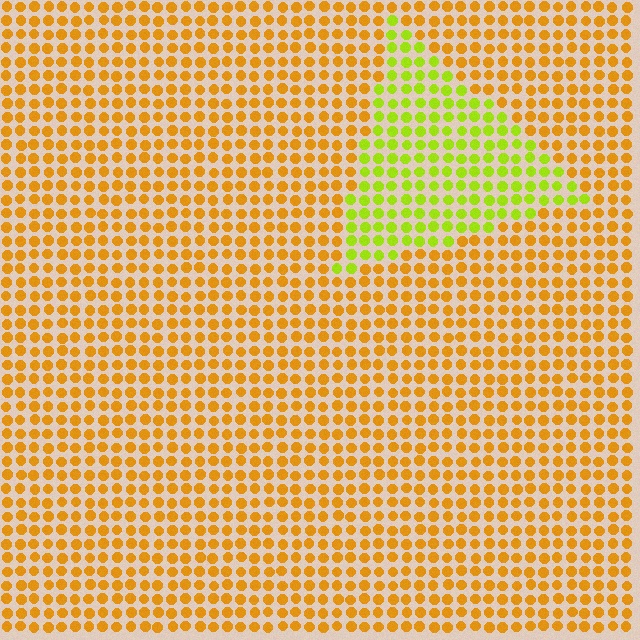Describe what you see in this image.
The image is filled with small orange elements in a uniform arrangement. A triangle-shaped region is visible where the elements are tinted to a slightly different hue, forming a subtle color boundary.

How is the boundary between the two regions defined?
The boundary is defined purely by a slight shift in hue (about 43 degrees). Spacing, size, and orientation are identical on both sides.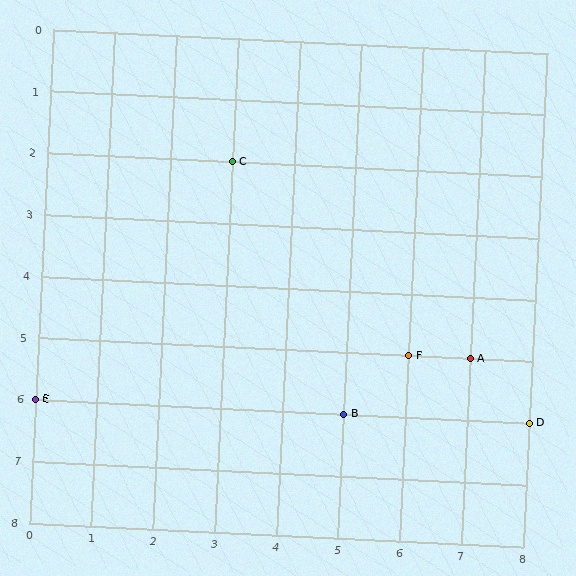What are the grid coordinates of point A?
Point A is at grid coordinates (7, 5).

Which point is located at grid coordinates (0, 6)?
Point E is at (0, 6).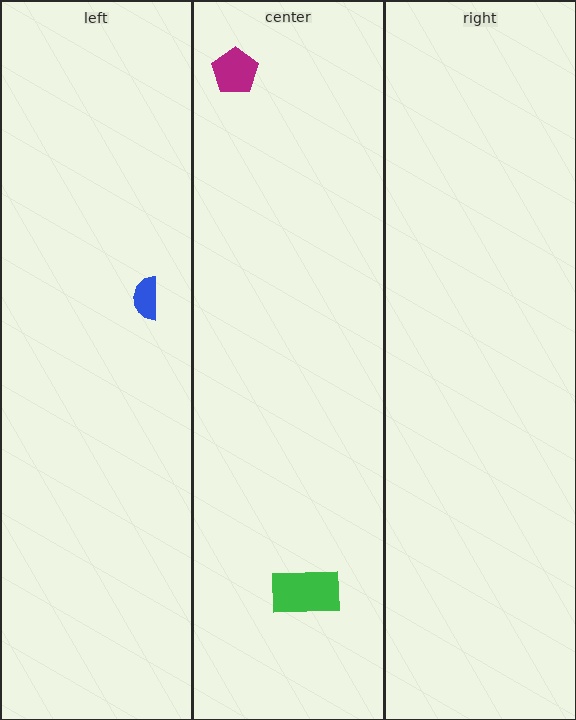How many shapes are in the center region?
2.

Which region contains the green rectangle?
The center region.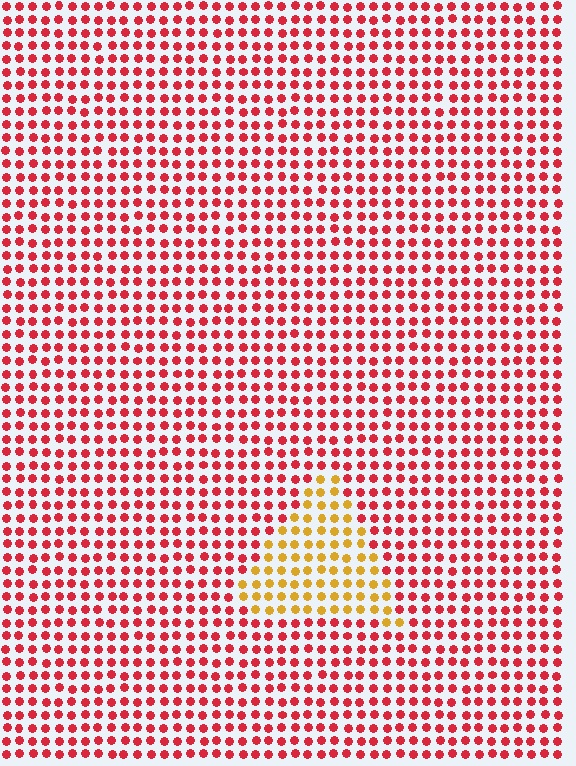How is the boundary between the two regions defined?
The boundary is defined purely by a slight shift in hue (about 50 degrees). Spacing, size, and orientation are identical on both sides.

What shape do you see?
I see a triangle.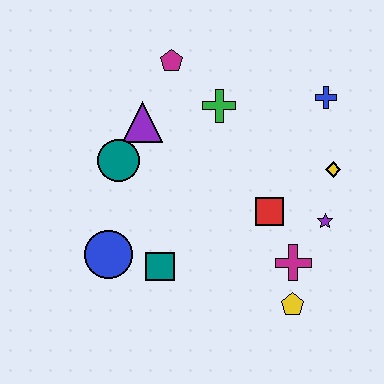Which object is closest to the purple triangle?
The teal circle is closest to the purple triangle.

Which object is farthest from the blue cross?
The blue circle is farthest from the blue cross.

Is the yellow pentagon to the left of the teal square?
No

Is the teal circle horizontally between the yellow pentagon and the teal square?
No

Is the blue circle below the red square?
Yes